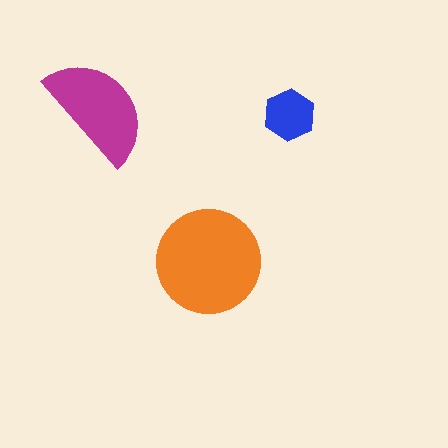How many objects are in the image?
There are 3 objects in the image.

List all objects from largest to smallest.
The orange circle, the magenta semicircle, the blue hexagon.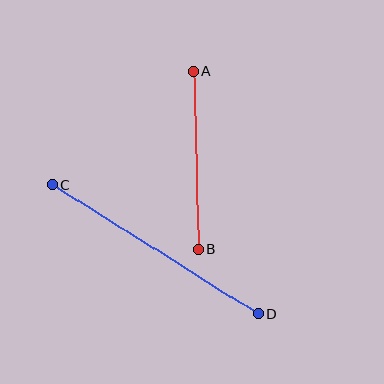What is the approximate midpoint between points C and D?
The midpoint is at approximately (155, 249) pixels.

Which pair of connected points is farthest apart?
Points C and D are farthest apart.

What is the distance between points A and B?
The distance is approximately 178 pixels.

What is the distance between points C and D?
The distance is approximately 243 pixels.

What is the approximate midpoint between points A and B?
The midpoint is at approximately (196, 160) pixels.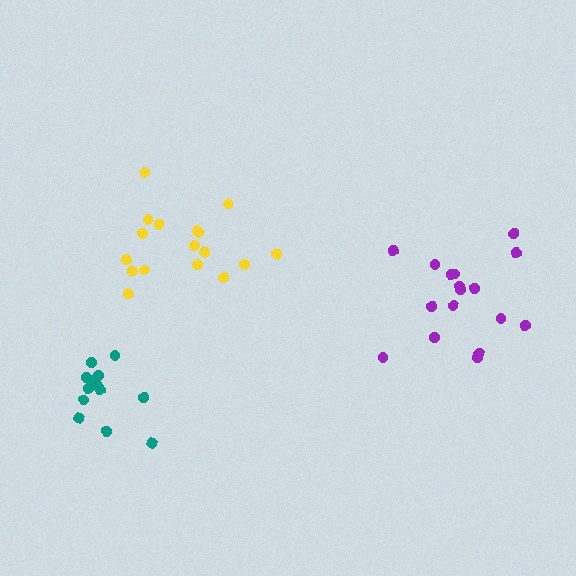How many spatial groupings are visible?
There are 3 spatial groupings.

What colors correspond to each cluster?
The clusters are colored: yellow, purple, teal.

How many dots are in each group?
Group 1: 17 dots, Group 2: 17 dots, Group 3: 13 dots (47 total).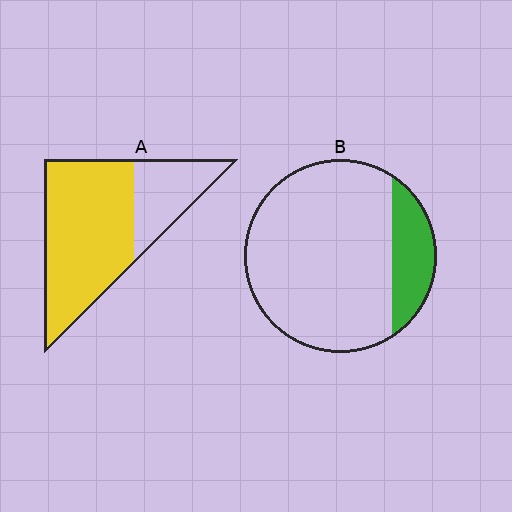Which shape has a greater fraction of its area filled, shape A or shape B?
Shape A.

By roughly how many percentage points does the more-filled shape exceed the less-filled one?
By roughly 55 percentage points (A over B).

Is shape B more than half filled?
No.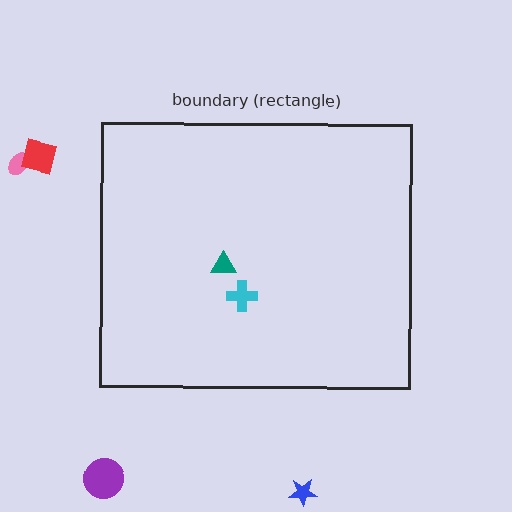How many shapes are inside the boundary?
2 inside, 4 outside.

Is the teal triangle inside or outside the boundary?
Inside.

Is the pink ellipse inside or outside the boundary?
Outside.